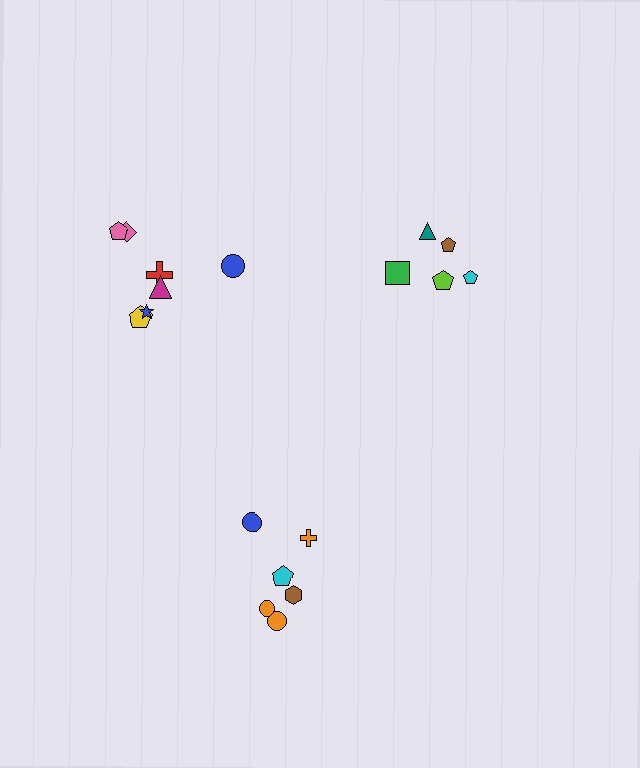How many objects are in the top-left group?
There are 7 objects.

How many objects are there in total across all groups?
There are 18 objects.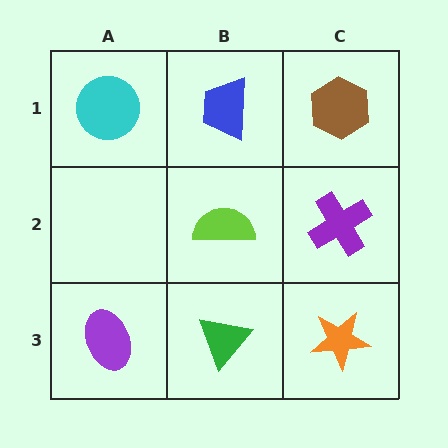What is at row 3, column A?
A purple ellipse.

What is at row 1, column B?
A blue trapezoid.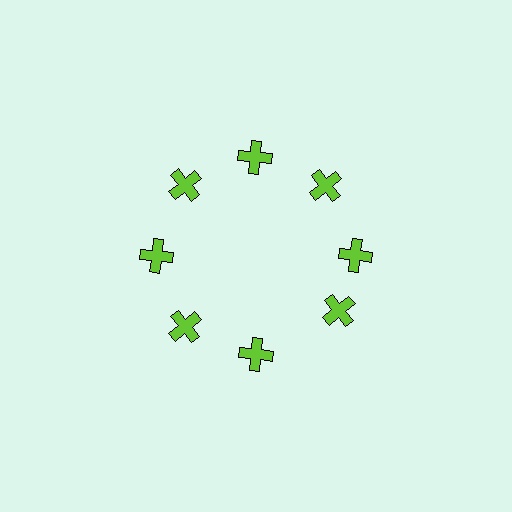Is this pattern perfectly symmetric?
No. The 8 lime crosses are arranged in a ring, but one element near the 4 o'clock position is rotated out of alignment along the ring, breaking the 8-fold rotational symmetry.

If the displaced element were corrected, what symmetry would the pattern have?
It would have 8-fold rotational symmetry — the pattern would map onto itself every 45 degrees.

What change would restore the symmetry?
The symmetry would be restored by rotating it back into even spacing with its neighbors so that all 8 crosses sit at equal angles and equal distance from the center.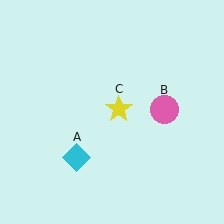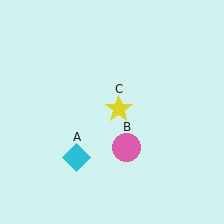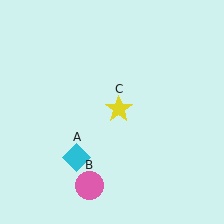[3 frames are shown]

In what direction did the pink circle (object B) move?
The pink circle (object B) moved down and to the left.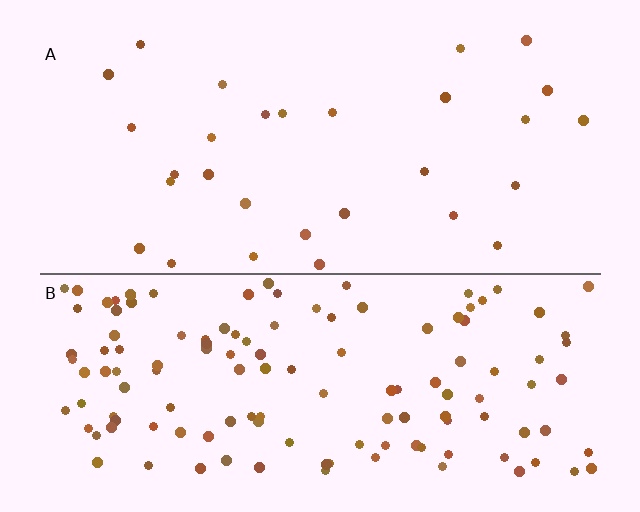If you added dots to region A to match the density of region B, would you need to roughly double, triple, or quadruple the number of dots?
Approximately quadruple.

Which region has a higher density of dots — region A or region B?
B (the bottom).